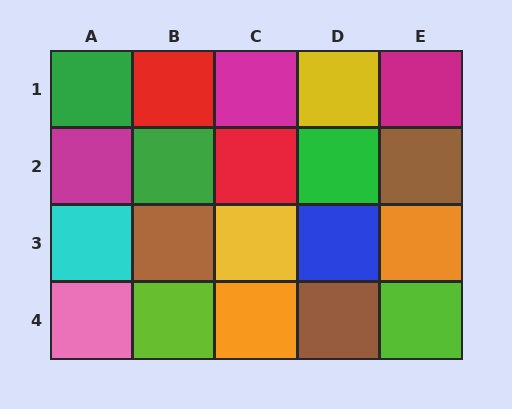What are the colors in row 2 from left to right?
Magenta, green, red, green, brown.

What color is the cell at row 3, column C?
Yellow.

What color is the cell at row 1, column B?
Red.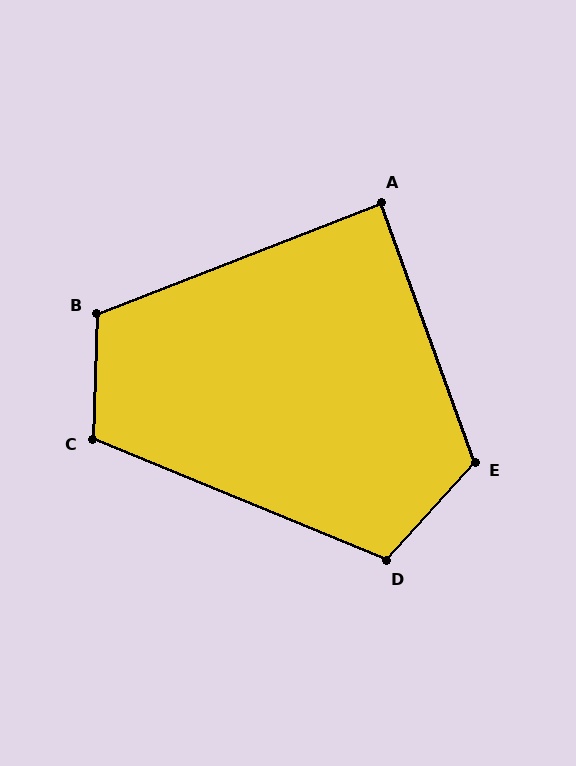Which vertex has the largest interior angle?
E, at approximately 118 degrees.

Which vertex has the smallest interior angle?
A, at approximately 88 degrees.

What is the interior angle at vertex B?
Approximately 113 degrees (obtuse).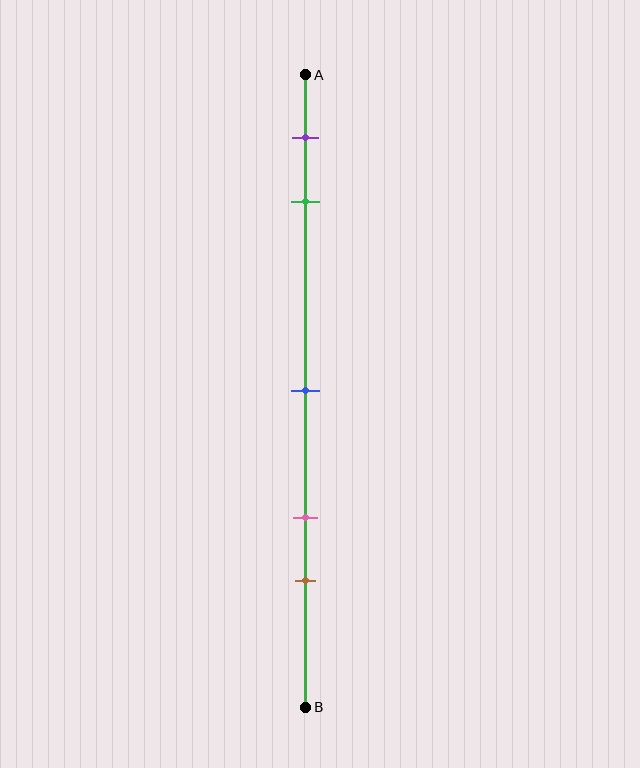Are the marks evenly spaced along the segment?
No, the marks are not evenly spaced.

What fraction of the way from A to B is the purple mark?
The purple mark is approximately 10% (0.1) of the way from A to B.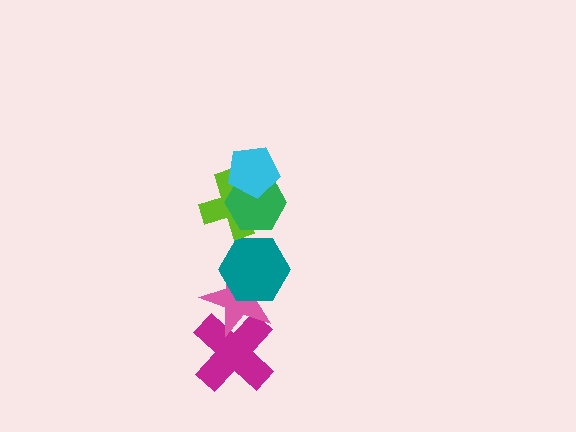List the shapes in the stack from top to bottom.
From top to bottom: the cyan pentagon, the green hexagon, the lime cross, the teal hexagon, the pink star, the magenta cross.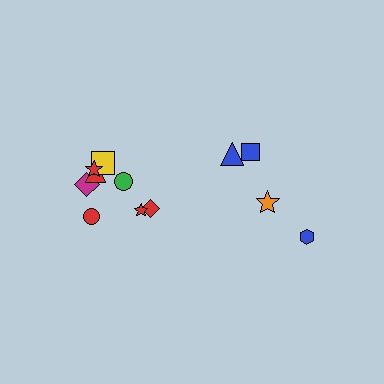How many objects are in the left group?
There are 8 objects.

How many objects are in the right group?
There are 4 objects.